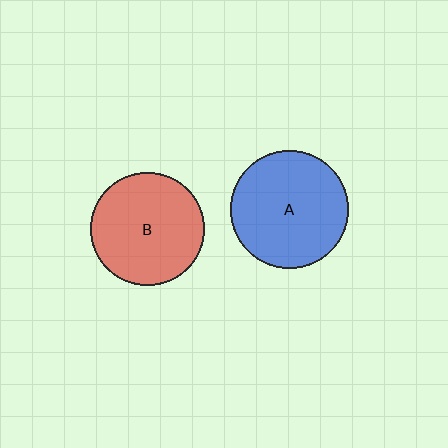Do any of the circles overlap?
No, none of the circles overlap.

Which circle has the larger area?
Circle A (blue).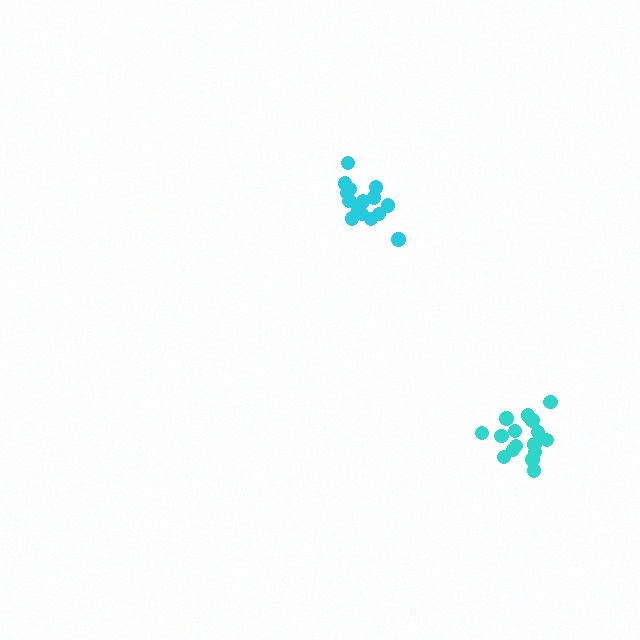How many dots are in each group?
Group 1: 16 dots, Group 2: 16 dots (32 total).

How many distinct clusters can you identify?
There are 2 distinct clusters.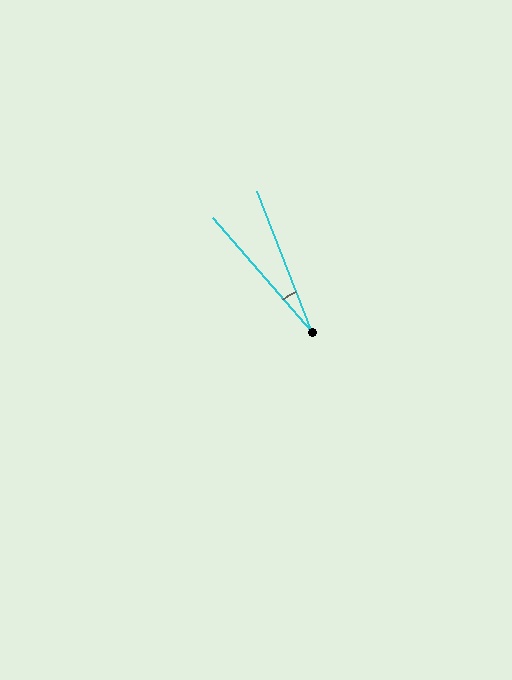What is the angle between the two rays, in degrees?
Approximately 20 degrees.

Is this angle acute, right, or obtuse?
It is acute.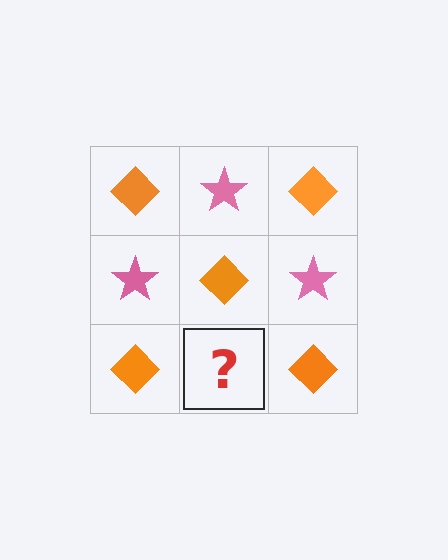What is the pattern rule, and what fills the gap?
The rule is that it alternates orange diamond and pink star in a checkerboard pattern. The gap should be filled with a pink star.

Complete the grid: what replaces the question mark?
The question mark should be replaced with a pink star.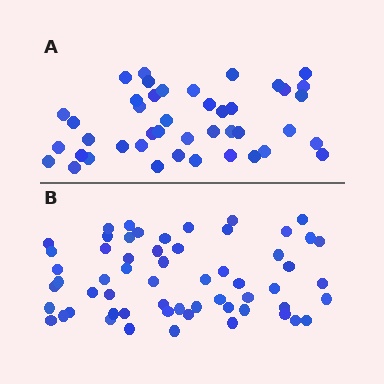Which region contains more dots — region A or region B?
Region B (the bottom region) has more dots.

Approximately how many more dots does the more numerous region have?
Region B has approximately 15 more dots than region A.